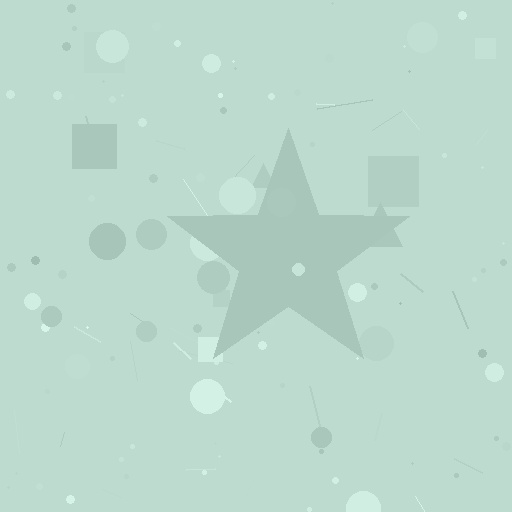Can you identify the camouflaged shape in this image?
The camouflaged shape is a star.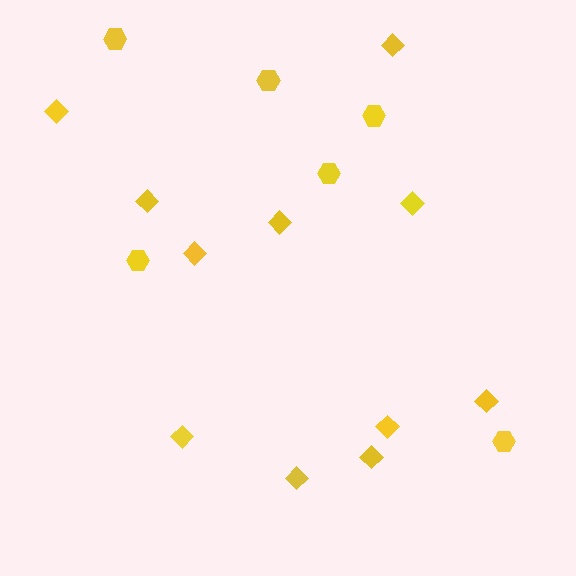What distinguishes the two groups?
There are 2 groups: one group of diamonds (11) and one group of hexagons (6).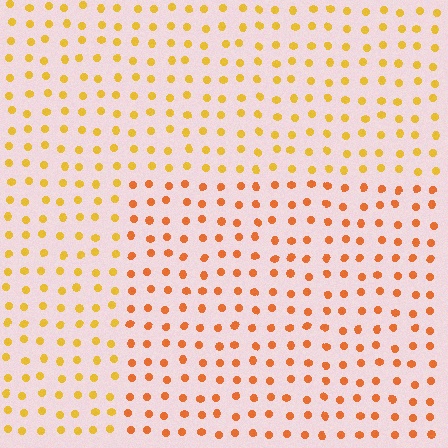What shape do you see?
I see a rectangle.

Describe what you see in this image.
The image is filled with small yellow elements in a uniform arrangement. A rectangle-shaped region is visible where the elements are tinted to a slightly different hue, forming a subtle color boundary.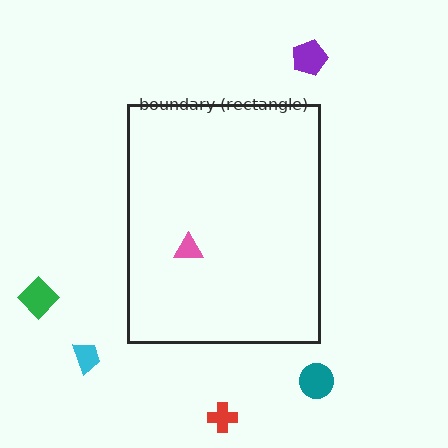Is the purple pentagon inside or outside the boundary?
Outside.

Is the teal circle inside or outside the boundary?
Outside.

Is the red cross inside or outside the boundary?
Outside.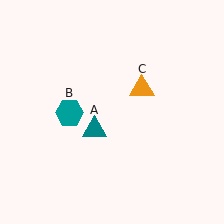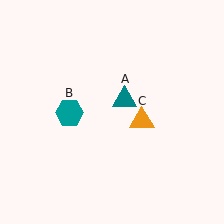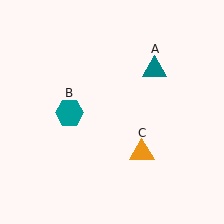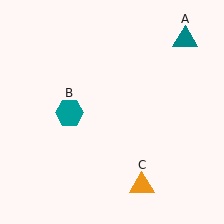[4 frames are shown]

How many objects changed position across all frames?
2 objects changed position: teal triangle (object A), orange triangle (object C).